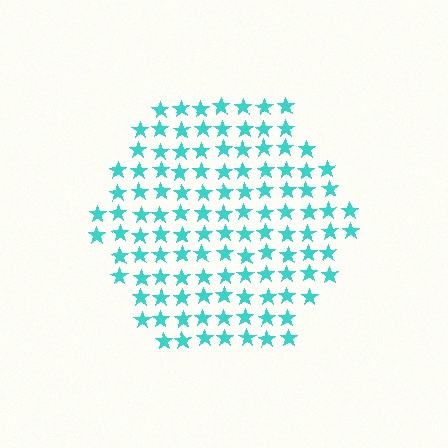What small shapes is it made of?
It is made of small stars.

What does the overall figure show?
The overall figure shows a hexagon.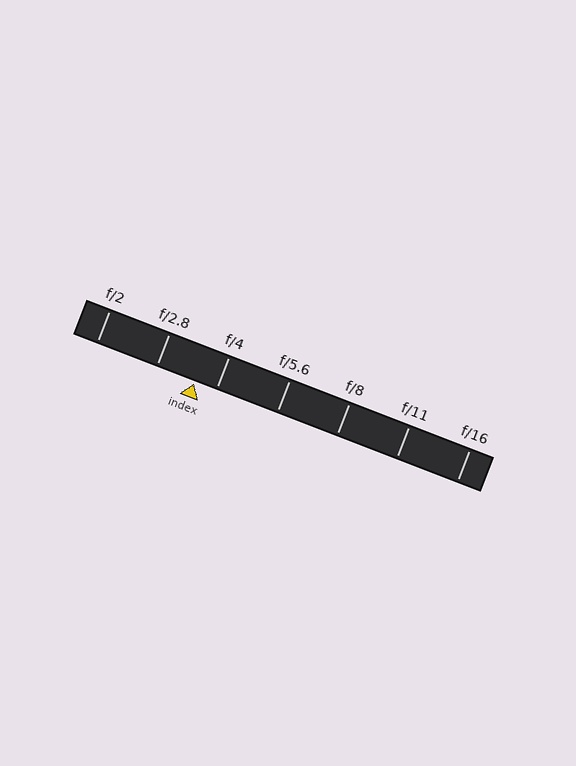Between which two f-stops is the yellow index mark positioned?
The index mark is between f/2.8 and f/4.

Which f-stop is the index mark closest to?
The index mark is closest to f/4.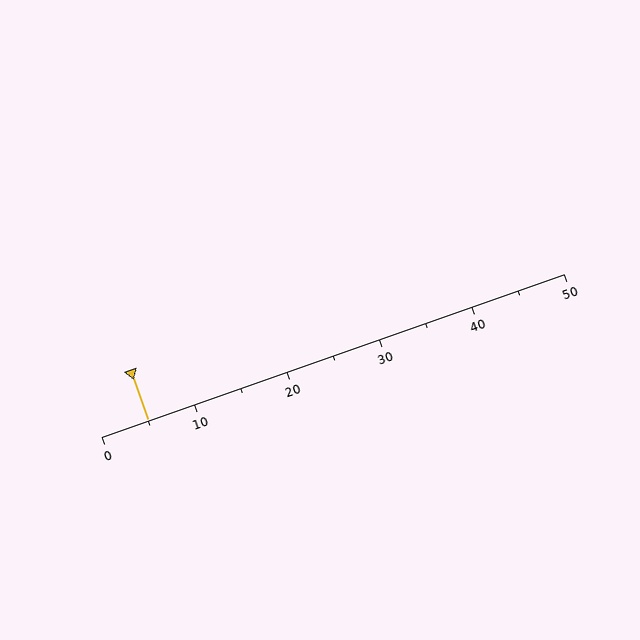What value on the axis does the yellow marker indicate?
The marker indicates approximately 5.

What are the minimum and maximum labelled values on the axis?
The axis runs from 0 to 50.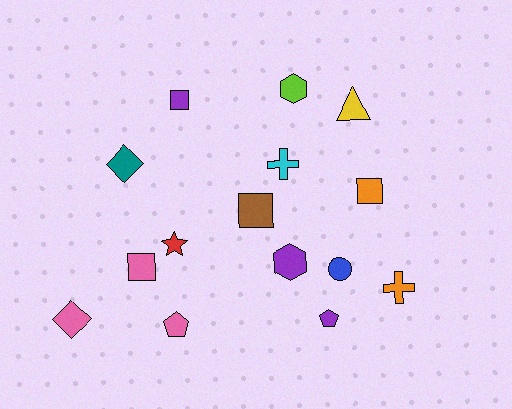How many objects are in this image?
There are 15 objects.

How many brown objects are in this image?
There is 1 brown object.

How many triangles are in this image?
There is 1 triangle.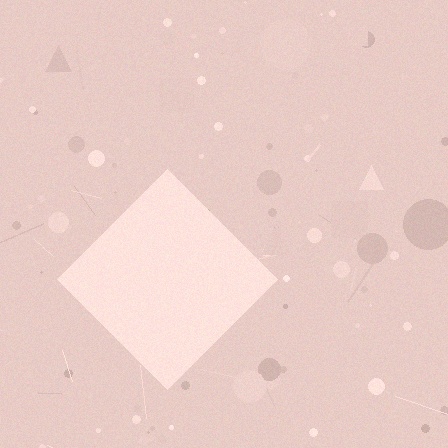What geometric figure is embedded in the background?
A diamond is embedded in the background.